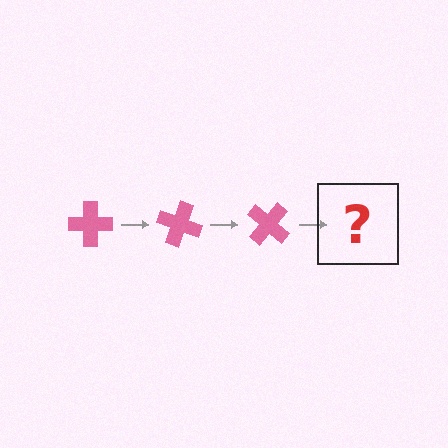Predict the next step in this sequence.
The next step is a pink cross rotated 60 degrees.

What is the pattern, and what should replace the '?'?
The pattern is that the cross rotates 20 degrees each step. The '?' should be a pink cross rotated 60 degrees.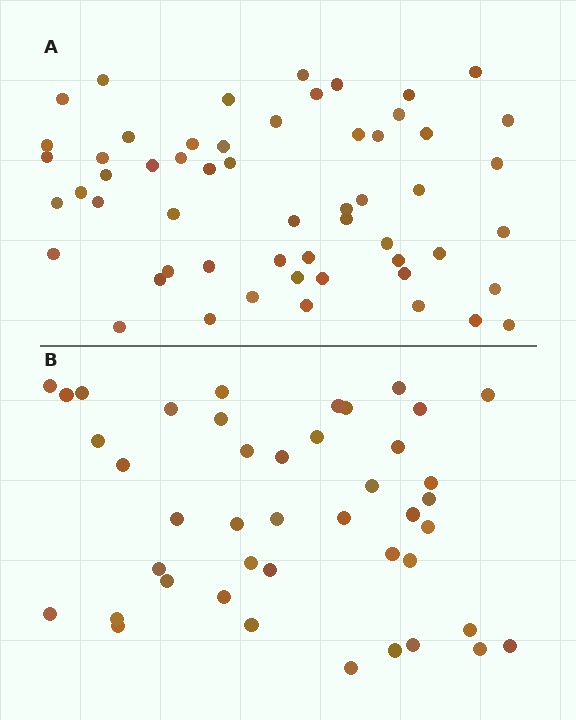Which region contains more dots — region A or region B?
Region A (the top region) has more dots.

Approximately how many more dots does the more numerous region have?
Region A has approximately 15 more dots than region B.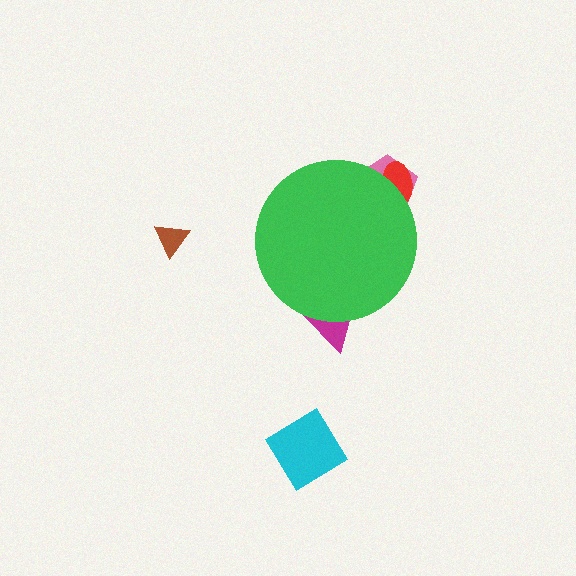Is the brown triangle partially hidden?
No, the brown triangle is fully visible.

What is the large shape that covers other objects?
A green circle.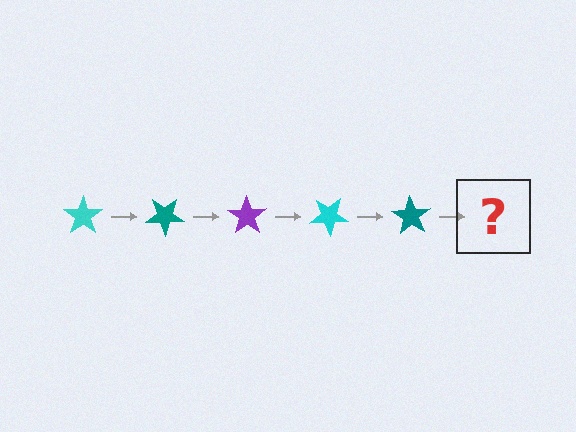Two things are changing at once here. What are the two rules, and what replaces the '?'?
The two rules are that it rotates 35 degrees each step and the color cycles through cyan, teal, and purple. The '?' should be a purple star, rotated 175 degrees from the start.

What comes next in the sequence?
The next element should be a purple star, rotated 175 degrees from the start.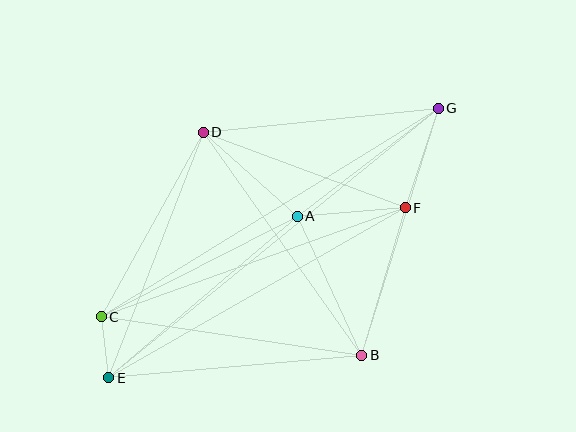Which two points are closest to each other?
Points C and E are closest to each other.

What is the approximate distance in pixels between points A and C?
The distance between A and C is approximately 220 pixels.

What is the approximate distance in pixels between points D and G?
The distance between D and G is approximately 237 pixels.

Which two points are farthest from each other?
Points E and G are farthest from each other.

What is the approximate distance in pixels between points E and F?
The distance between E and F is approximately 342 pixels.